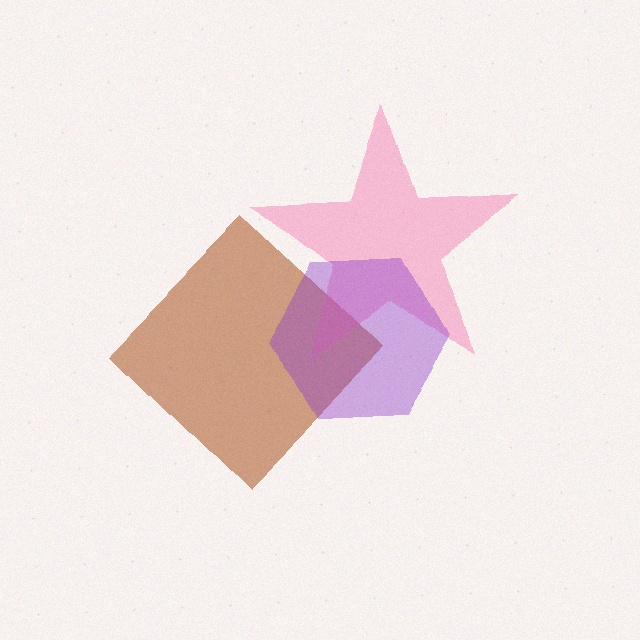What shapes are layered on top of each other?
The layered shapes are: a brown diamond, a pink star, a purple hexagon.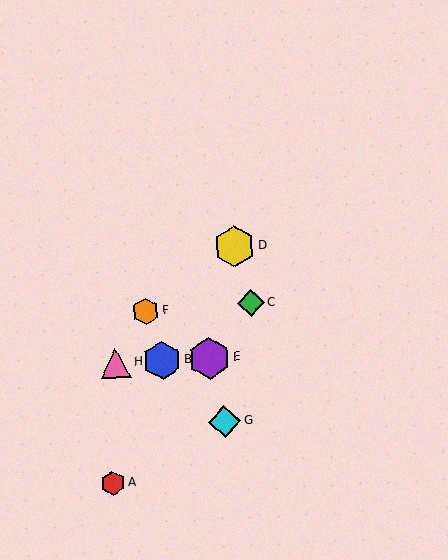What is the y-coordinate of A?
Object A is at y≈483.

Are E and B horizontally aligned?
Yes, both are at y≈358.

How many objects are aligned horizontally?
3 objects (B, E, H) are aligned horizontally.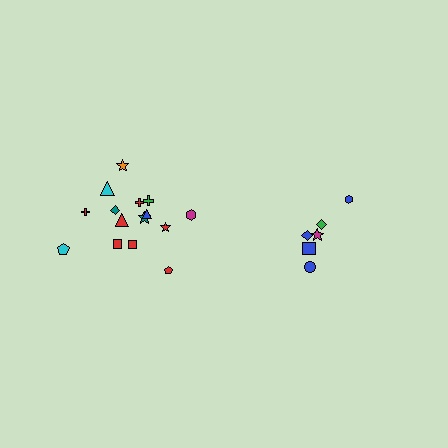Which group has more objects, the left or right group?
The left group.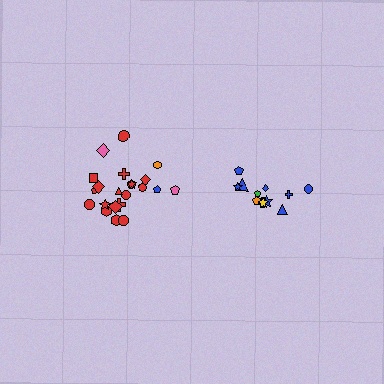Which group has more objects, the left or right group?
The left group.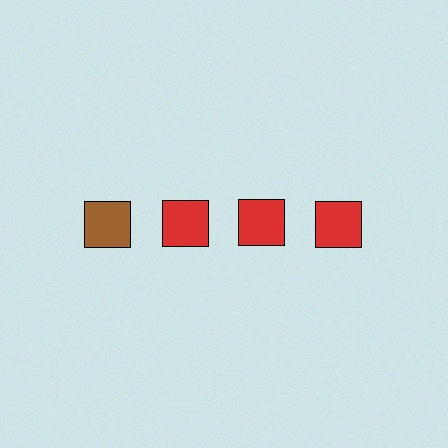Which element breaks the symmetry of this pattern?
The brown square in the top row, leftmost column breaks the symmetry. All other shapes are red squares.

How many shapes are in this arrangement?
There are 4 shapes arranged in a grid pattern.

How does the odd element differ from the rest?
It has a different color: brown instead of red.